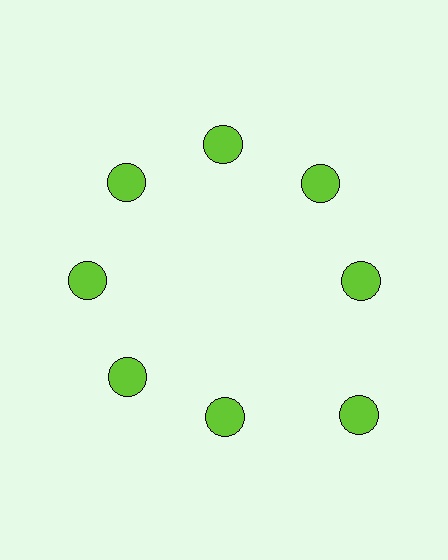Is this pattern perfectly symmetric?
No. The 8 lime circles are arranged in a ring, but one element near the 4 o'clock position is pushed outward from the center, breaking the 8-fold rotational symmetry.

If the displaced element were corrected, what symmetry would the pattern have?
It would have 8-fold rotational symmetry — the pattern would map onto itself every 45 degrees.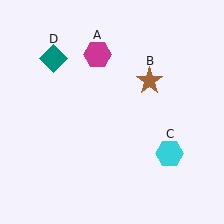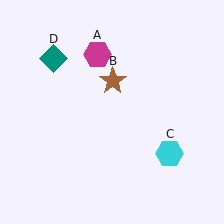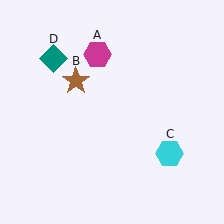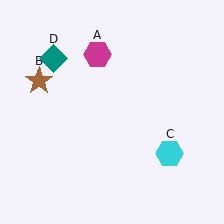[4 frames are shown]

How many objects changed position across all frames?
1 object changed position: brown star (object B).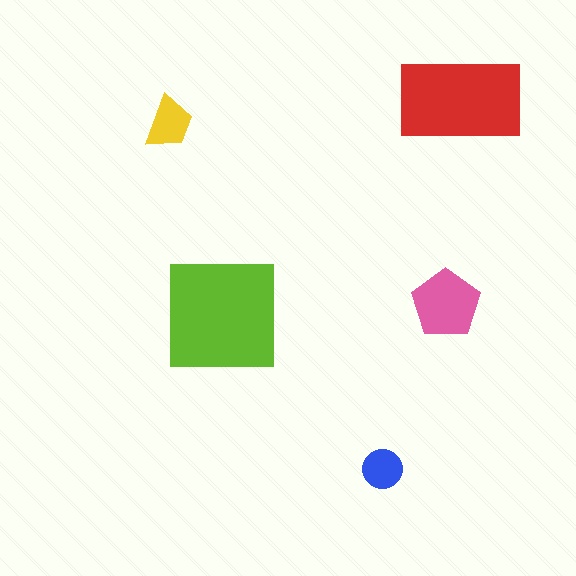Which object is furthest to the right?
The red rectangle is rightmost.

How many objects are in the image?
There are 5 objects in the image.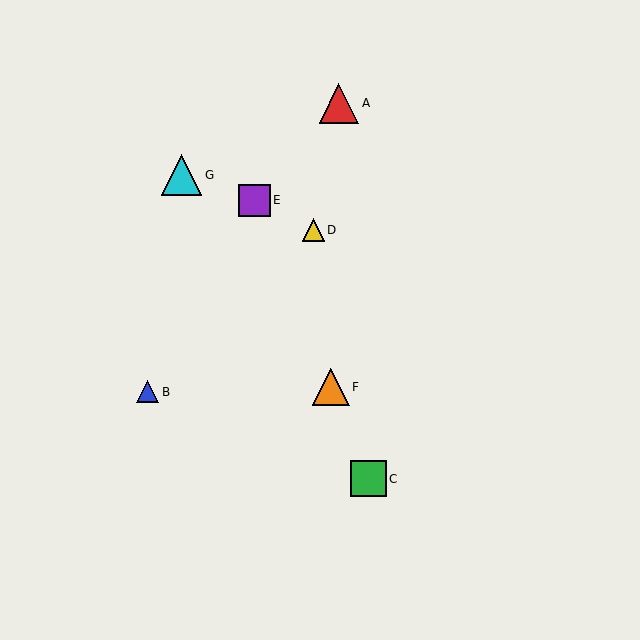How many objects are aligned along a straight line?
3 objects (C, E, F) are aligned along a straight line.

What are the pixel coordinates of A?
Object A is at (339, 103).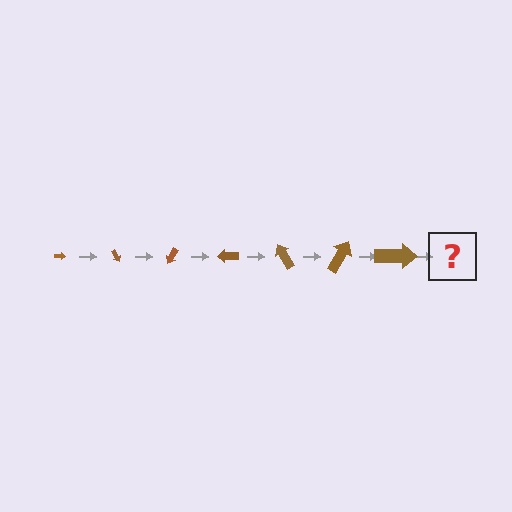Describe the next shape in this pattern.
It should be an arrow, larger than the previous one and rotated 420 degrees from the start.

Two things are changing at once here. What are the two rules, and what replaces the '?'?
The two rules are that the arrow grows larger each step and it rotates 60 degrees each step. The '?' should be an arrow, larger than the previous one and rotated 420 degrees from the start.